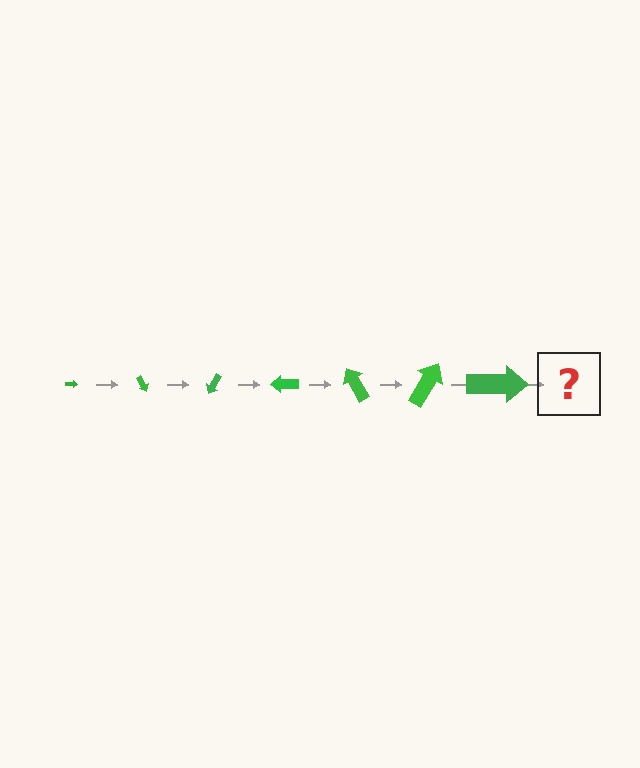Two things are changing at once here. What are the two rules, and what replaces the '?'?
The two rules are that the arrow grows larger each step and it rotates 60 degrees each step. The '?' should be an arrow, larger than the previous one and rotated 420 degrees from the start.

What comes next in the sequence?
The next element should be an arrow, larger than the previous one and rotated 420 degrees from the start.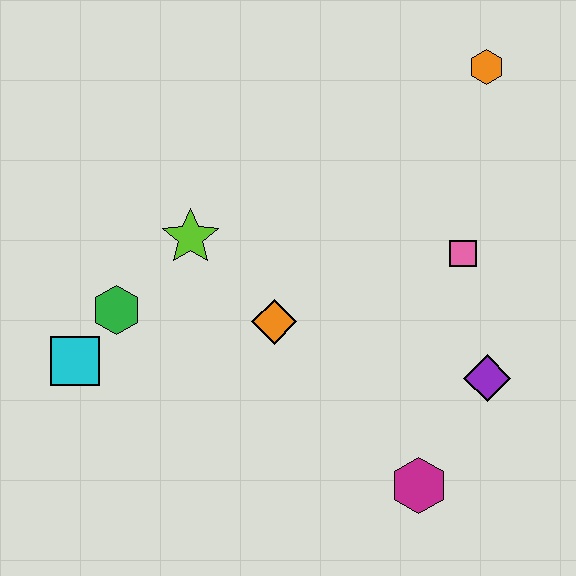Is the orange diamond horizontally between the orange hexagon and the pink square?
No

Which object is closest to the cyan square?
The green hexagon is closest to the cyan square.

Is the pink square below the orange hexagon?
Yes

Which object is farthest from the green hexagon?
The orange hexagon is farthest from the green hexagon.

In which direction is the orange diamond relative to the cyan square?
The orange diamond is to the right of the cyan square.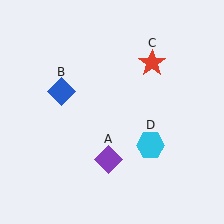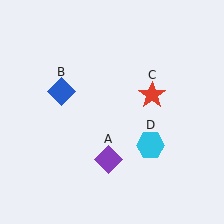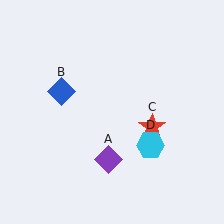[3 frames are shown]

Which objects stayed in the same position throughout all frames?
Purple diamond (object A) and blue diamond (object B) and cyan hexagon (object D) remained stationary.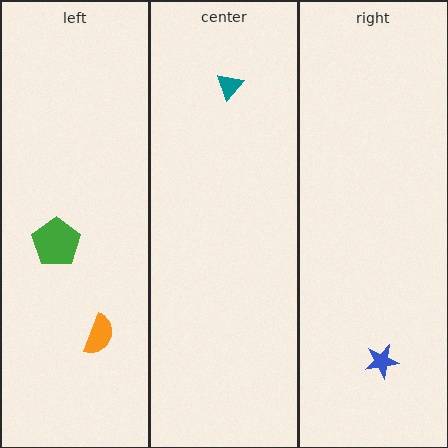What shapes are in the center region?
The teal triangle.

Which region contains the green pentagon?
The left region.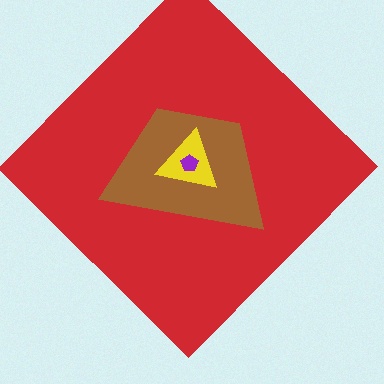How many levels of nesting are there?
4.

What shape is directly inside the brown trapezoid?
The yellow triangle.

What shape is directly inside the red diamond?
The brown trapezoid.